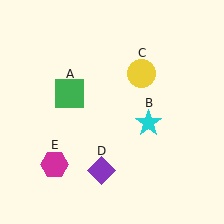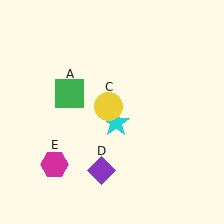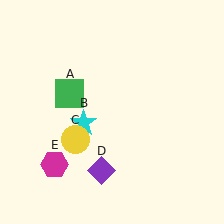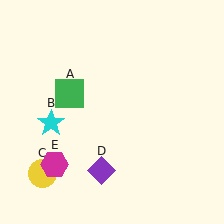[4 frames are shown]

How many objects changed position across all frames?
2 objects changed position: cyan star (object B), yellow circle (object C).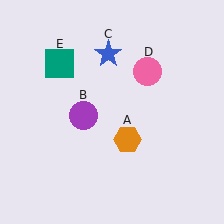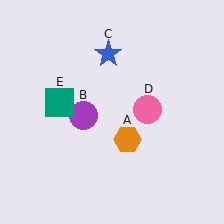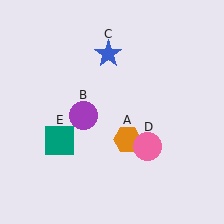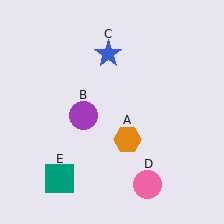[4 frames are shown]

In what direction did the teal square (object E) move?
The teal square (object E) moved down.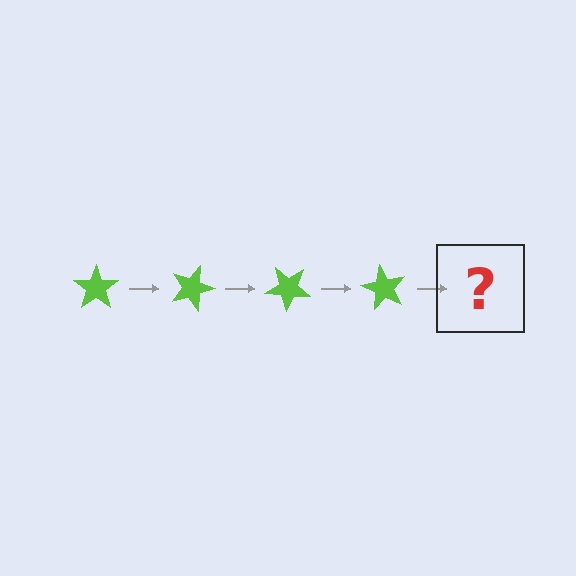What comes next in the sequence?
The next element should be a lime star rotated 80 degrees.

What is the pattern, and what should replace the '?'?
The pattern is that the star rotates 20 degrees each step. The '?' should be a lime star rotated 80 degrees.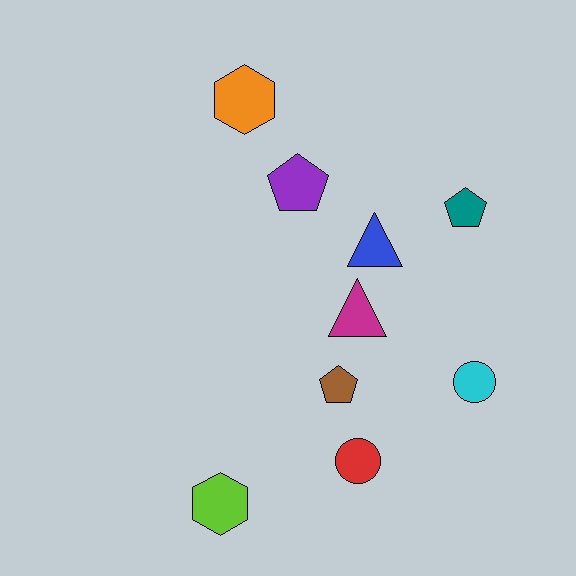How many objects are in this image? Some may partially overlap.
There are 9 objects.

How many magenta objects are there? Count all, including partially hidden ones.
There is 1 magenta object.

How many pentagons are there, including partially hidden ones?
There are 3 pentagons.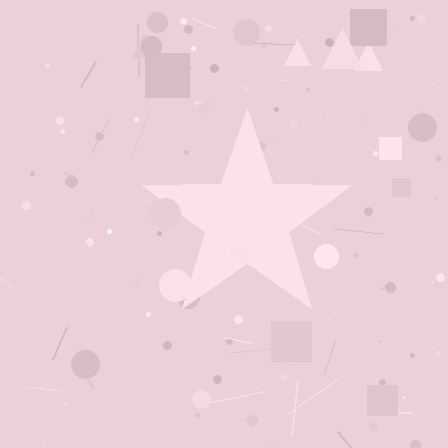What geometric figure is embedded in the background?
A star is embedded in the background.